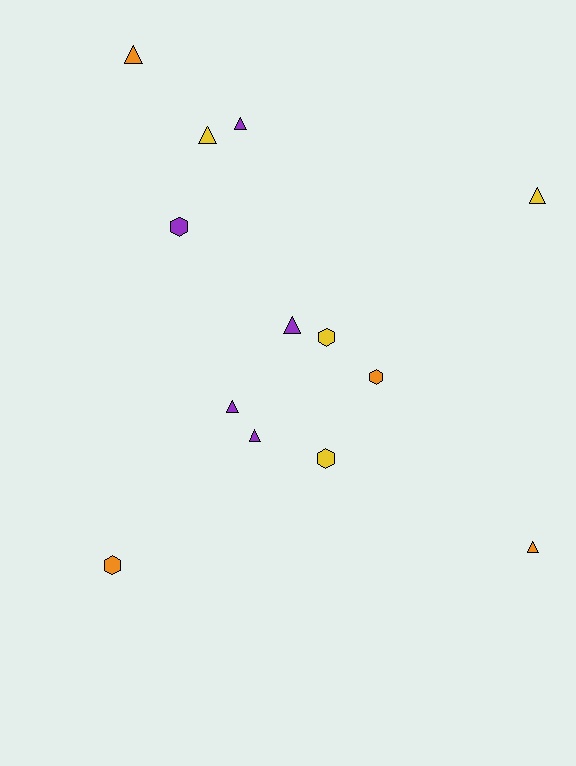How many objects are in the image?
There are 13 objects.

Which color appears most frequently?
Purple, with 5 objects.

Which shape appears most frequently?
Triangle, with 8 objects.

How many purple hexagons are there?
There is 1 purple hexagon.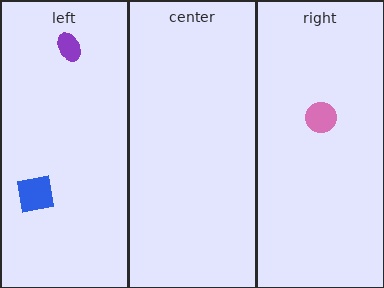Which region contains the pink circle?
The right region.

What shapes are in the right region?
The pink circle.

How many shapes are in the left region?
2.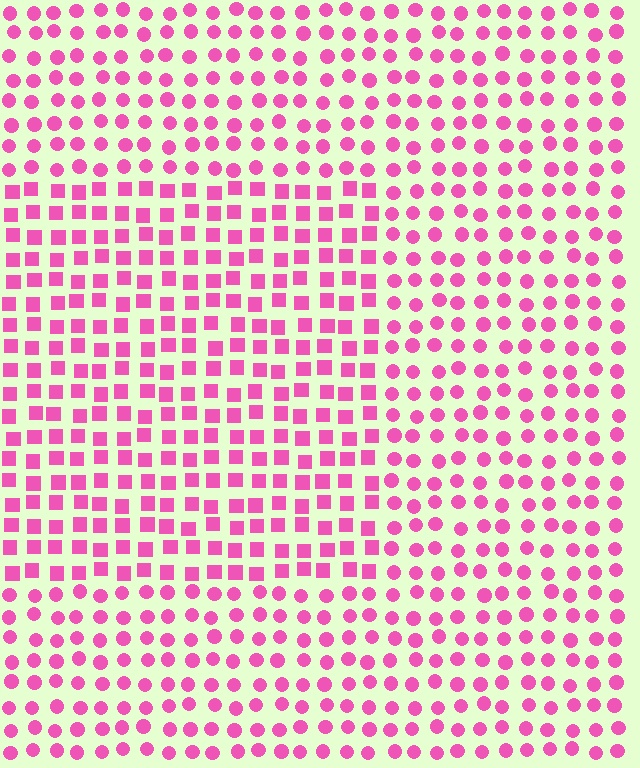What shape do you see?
I see a rectangle.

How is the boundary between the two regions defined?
The boundary is defined by a change in element shape: squares inside vs. circles outside. All elements share the same color and spacing.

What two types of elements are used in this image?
The image uses squares inside the rectangle region and circles outside it.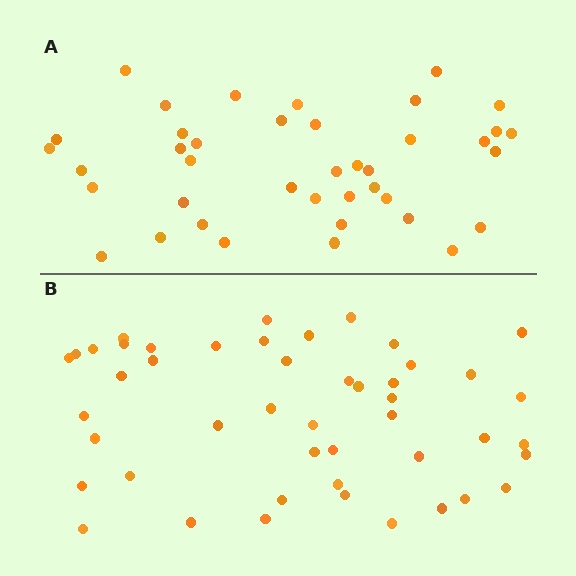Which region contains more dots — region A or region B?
Region B (the bottom region) has more dots.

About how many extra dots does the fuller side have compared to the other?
Region B has roughly 8 or so more dots than region A.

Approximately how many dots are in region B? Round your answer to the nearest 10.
About 50 dots. (The exact count is 47, which rounds to 50.)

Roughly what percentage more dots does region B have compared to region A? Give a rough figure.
About 20% more.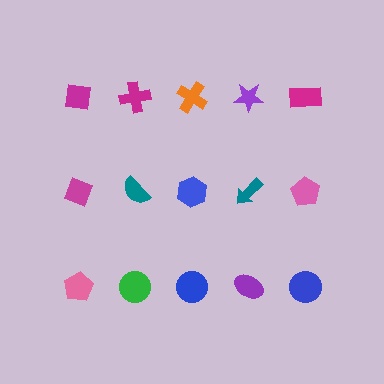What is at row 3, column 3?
A blue circle.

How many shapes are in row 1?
5 shapes.